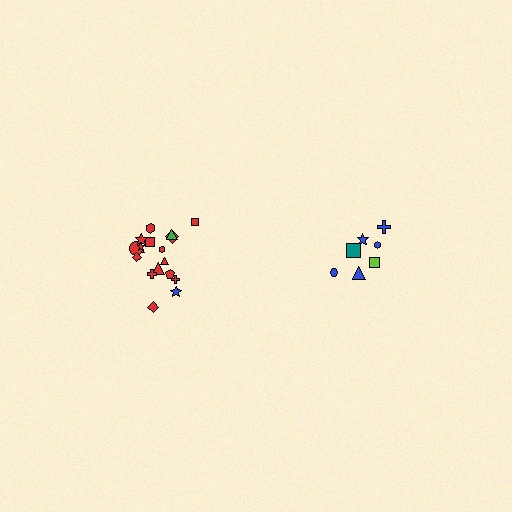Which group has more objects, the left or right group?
The left group.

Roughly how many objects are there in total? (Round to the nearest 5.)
Roughly 25 objects in total.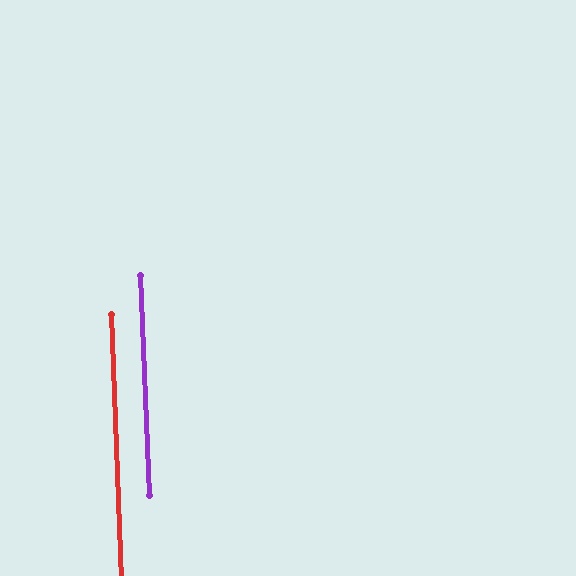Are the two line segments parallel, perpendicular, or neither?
Parallel — their directions differ by only 0.3°.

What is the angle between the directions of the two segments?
Approximately 0 degrees.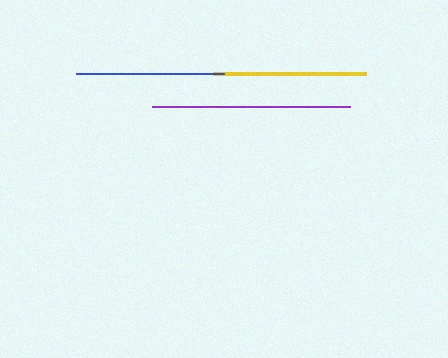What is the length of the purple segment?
The purple segment is approximately 198 pixels long.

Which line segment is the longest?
The purple line is the longest at approximately 198 pixels.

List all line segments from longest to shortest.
From longest to shortest: purple, yellow, blue.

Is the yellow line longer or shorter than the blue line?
The yellow line is longer than the blue line.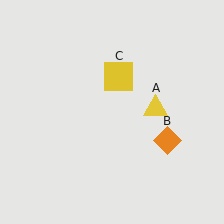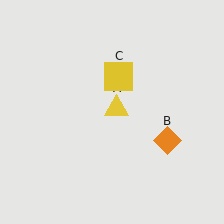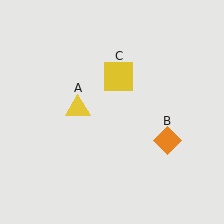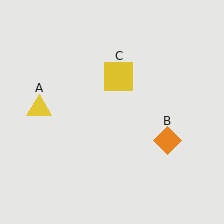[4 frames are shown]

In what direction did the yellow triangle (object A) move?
The yellow triangle (object A) moved left.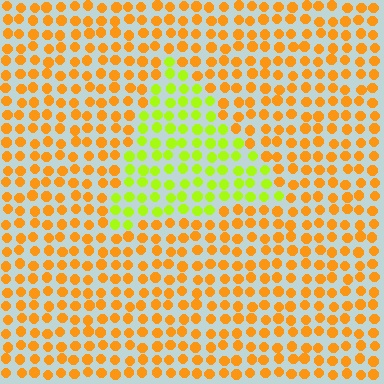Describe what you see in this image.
The image is filled with small orange elements in a uniform arrangement. A triangle-shaped region is visible where the elements are tinted to a slightly different hue, forming a subtle color boundary.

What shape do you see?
I see a triangle.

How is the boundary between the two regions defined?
The boundary is defined purely by a slight shift in hue (about 48 degrees). Spacing, size, and orientation are identical on both sides.